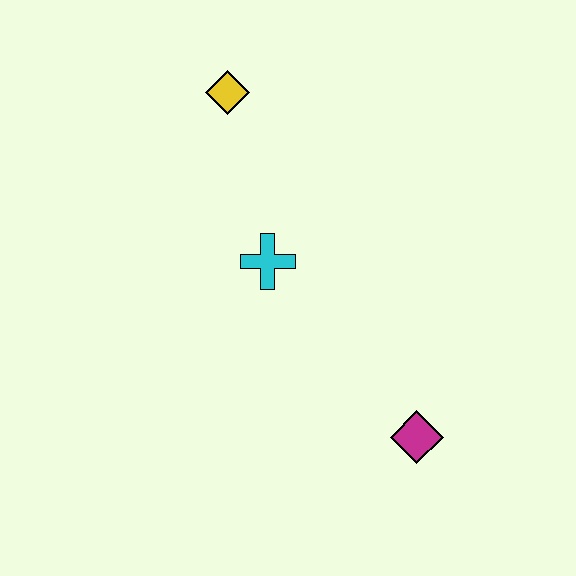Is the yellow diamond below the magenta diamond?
No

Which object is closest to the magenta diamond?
The cyan cross is closest to the magenta diamond.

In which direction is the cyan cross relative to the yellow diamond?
The cyan cross is below the yellow diamond.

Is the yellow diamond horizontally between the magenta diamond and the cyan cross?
No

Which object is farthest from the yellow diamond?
The magenta diamond is farthest from the yellow diamond.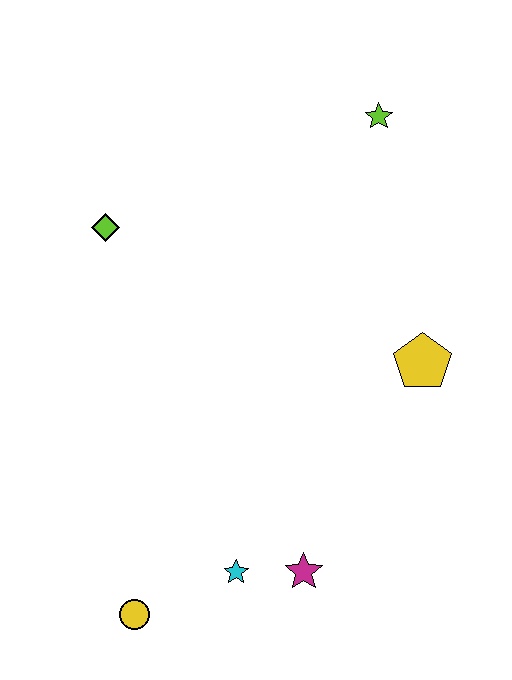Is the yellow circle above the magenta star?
No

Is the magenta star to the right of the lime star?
No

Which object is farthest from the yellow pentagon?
The yellow circle is farthest from the yellow pentagon.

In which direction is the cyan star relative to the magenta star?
The cyan star is to the left of the magenta star.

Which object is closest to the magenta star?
The cyan star is closest to the magenta star.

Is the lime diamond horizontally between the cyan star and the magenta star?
No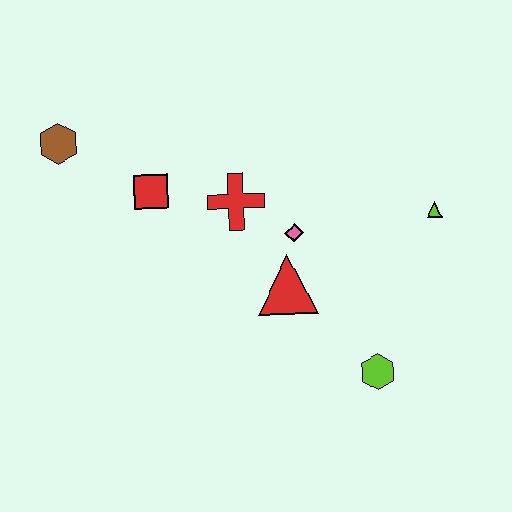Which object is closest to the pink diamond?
The red triangle is closest to the pink diamond.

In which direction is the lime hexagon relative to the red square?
The lime hexagon is to the right of the red square.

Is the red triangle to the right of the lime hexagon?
No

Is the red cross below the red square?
Yes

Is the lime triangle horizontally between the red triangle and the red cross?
No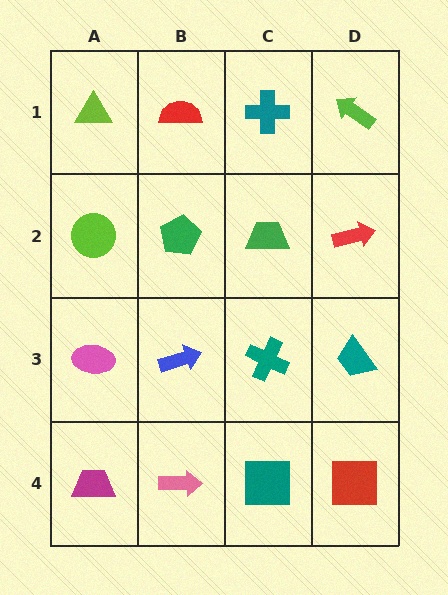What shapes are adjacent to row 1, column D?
A red arrow (row 2, column D), a teal cross (row 1, column C).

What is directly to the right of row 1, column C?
A lime arrow.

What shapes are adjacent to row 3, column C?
A green trapezoid (row 2, column C), a teal square (row 4, column C), a blue arrow (row 3, column B), a teal trapezoid (row 3, column D).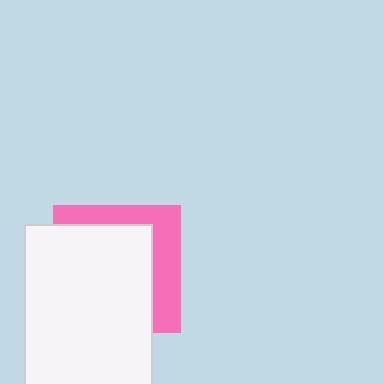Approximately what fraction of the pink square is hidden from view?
Roughly 67% of the pink square is hidden behind the white rectangle.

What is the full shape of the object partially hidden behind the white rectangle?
The partially hidden object is a pink square.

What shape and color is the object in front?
The object in front is a white rectangle.